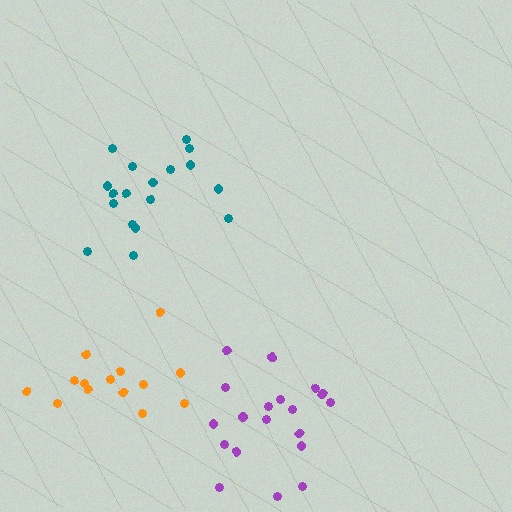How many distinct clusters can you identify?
There are 3 distinct clusters.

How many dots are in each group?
Group 1: 19 dots, Group 2: 18 dots, Group 3: 14 dots (51 total).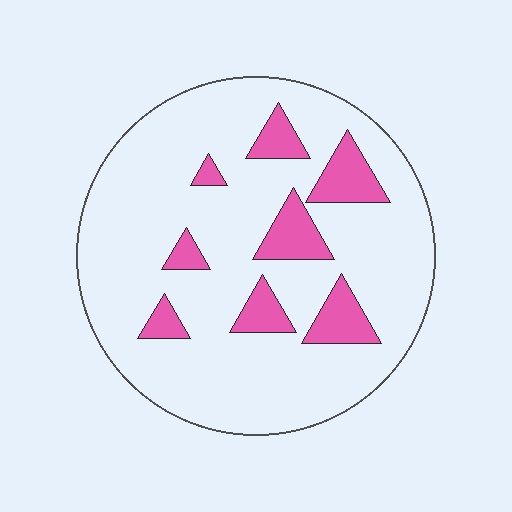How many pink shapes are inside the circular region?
8.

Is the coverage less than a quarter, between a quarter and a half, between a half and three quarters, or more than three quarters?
Less than a quarter.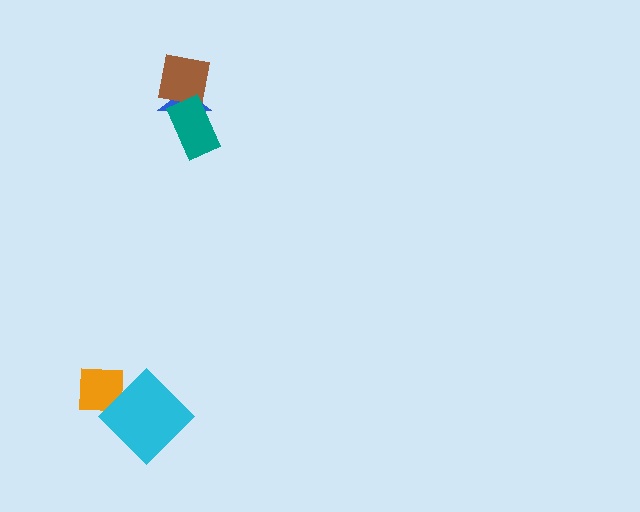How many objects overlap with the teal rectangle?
2 objects overlap with the teal rectangle.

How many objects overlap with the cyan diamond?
1 object overlaps with the cyan diamond.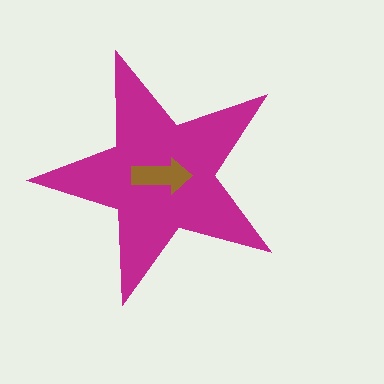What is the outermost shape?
The magenta star.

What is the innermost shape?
The brown arrow.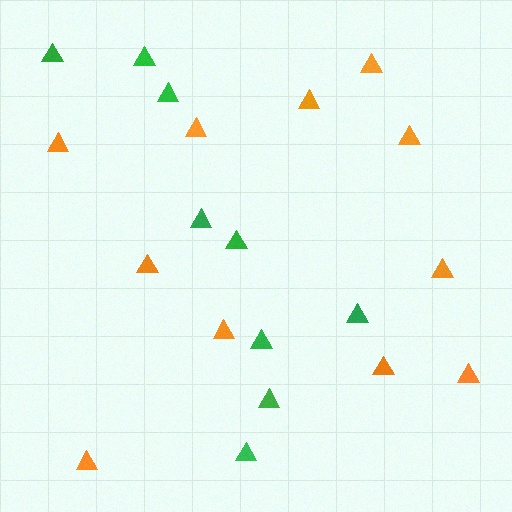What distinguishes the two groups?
There are 2 groups: one group of orange triangles (11) and one group of green triangles (9).